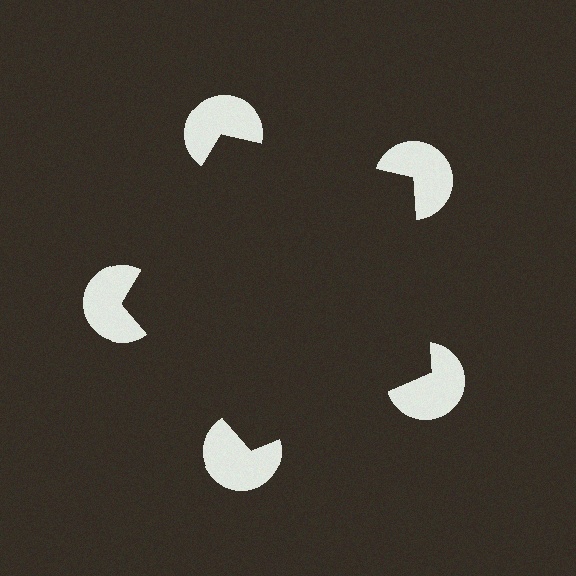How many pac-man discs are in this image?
There are 5 — one at each vertex of the illusory pentagon.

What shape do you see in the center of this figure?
An illusory pentagon — its edges are inferred from the aligned wedge cuts in the pac-man discs, not physically drawn.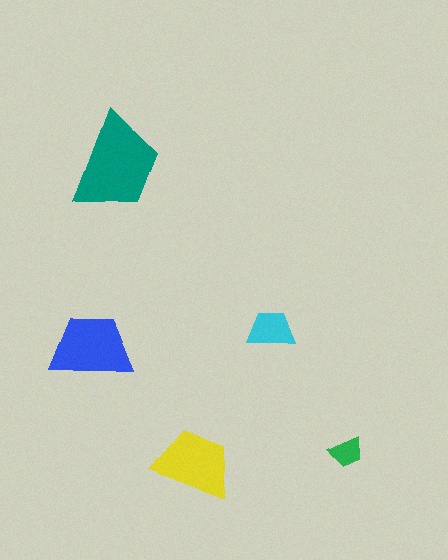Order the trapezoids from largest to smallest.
the teal one, the blue one, the yellow one, the cyan one, the green one.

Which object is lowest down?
The yellow trapezoid is bottommost.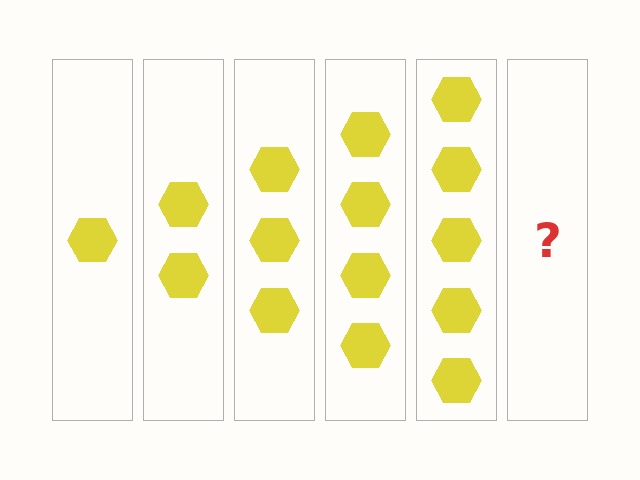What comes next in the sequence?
The next element should be 6 hexagons.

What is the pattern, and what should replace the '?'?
The pattern is that each step adds one more hexagon. The '?' should be 6 hexagons.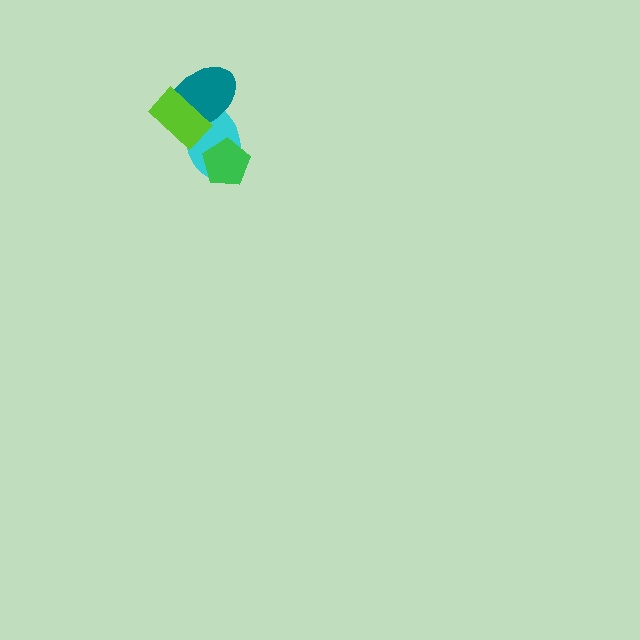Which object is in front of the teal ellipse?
The lime rectangle is in front of the teal ellipse.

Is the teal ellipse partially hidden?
Yes, it is partially covered by another shape.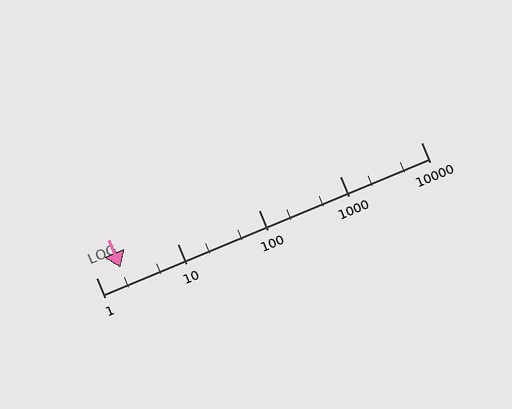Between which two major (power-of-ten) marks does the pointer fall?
The pointer is between 1 and 10.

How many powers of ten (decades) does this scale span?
The scale spans 4 decades, from 1 to 10000.